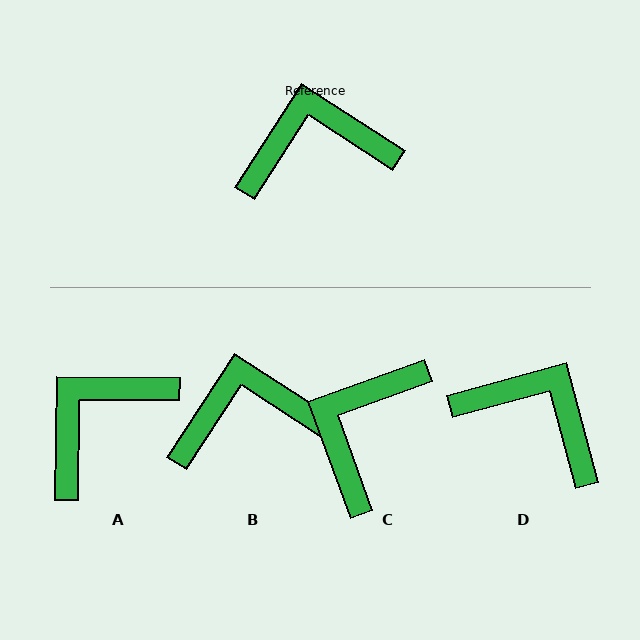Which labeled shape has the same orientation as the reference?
B.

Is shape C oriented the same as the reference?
No, it is off by about 53 degrees.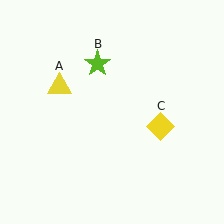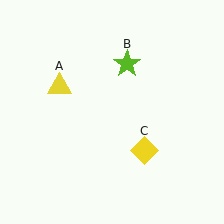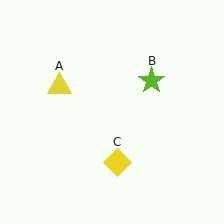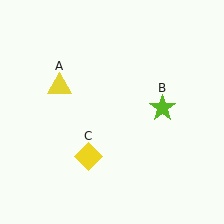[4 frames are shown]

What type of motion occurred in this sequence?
The lime star (object B), yellow diamond (object C) rotated clockwise around the center of the scene.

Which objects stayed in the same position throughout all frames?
Yellow triangle (object A) remained stationary.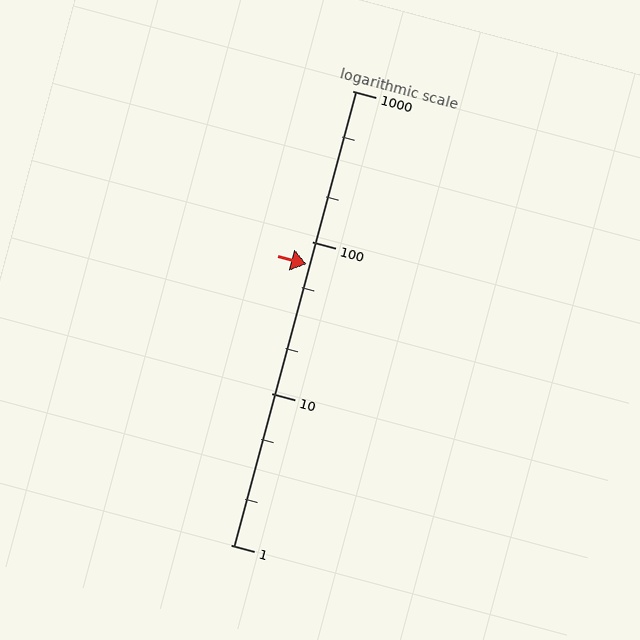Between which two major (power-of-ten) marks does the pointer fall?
The pointer is between 10 and 100.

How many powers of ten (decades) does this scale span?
The scale spans 3 decades, from 1 to 1000.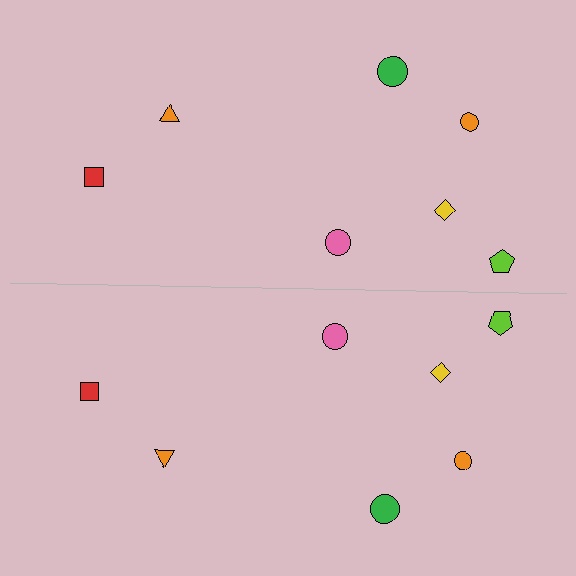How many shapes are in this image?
There are 14 shapes in this image.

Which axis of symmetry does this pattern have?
The pattern has a horizontal axis of symmetry running through the center of the image.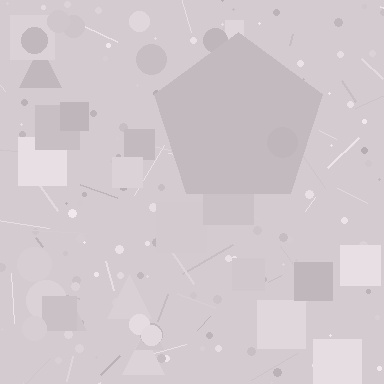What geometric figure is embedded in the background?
A pentagon is embedded in the background.